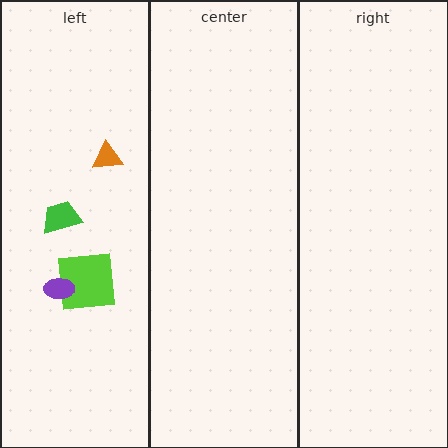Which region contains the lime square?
The left region.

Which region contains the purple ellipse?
The left region.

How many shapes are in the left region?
4.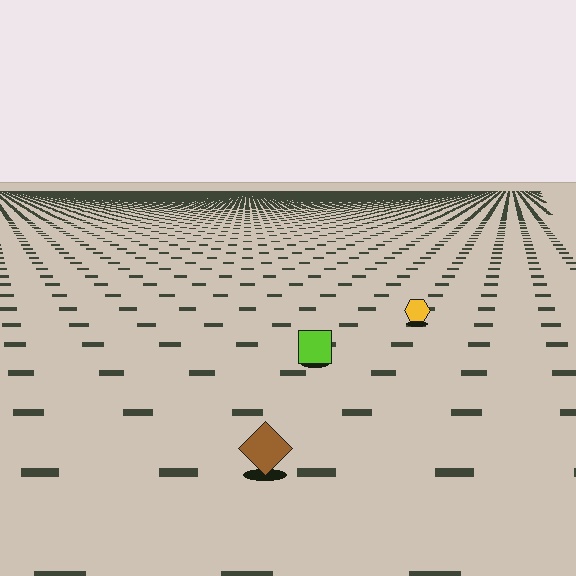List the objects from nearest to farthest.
From nearest to farthest: the brown diamond, the lime square, the yellow hexagon.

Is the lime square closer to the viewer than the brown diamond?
No. The brown diamond is closer — you can tell from the texture gradient: the ground texture is coarser near it.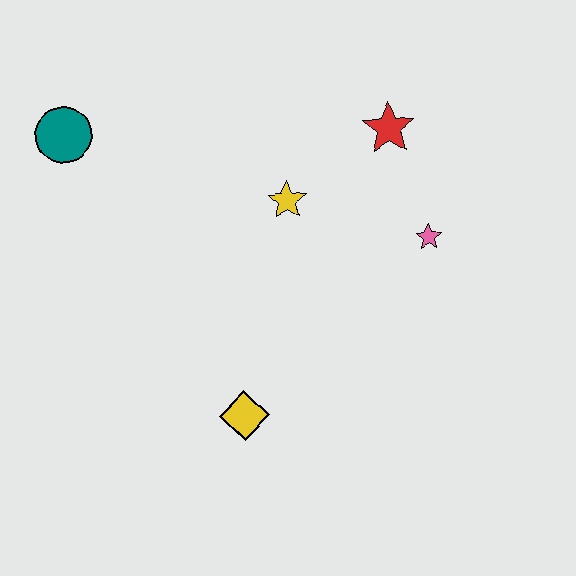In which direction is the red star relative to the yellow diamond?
The red star is above the yellow diamond.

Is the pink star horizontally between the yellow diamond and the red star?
No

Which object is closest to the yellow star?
The red star is closest to the yellow star.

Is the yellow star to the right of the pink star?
No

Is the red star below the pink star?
No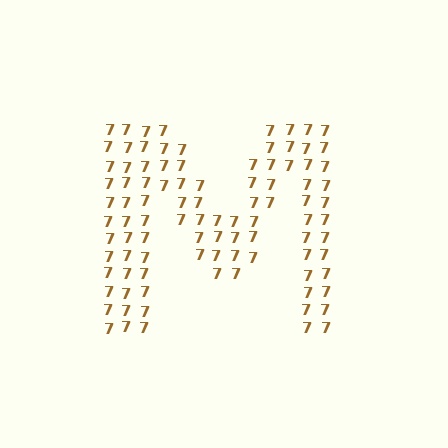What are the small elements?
The small elements are digit 7's.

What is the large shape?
The large shape is the letter M.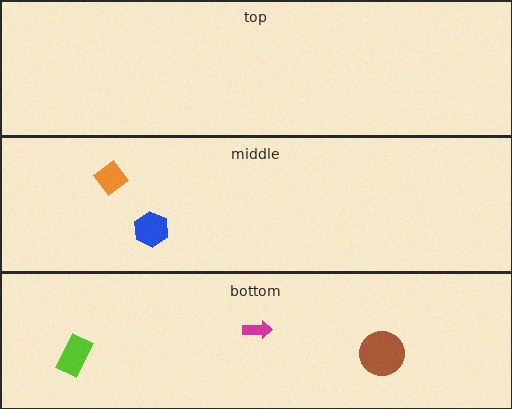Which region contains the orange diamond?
The middle region.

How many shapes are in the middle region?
2.